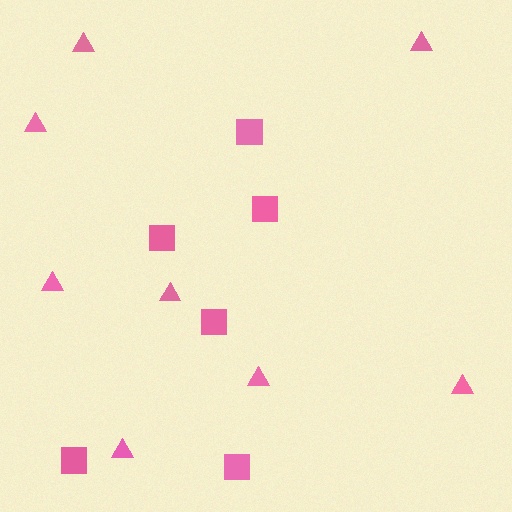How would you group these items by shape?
There are 2 groups: one group of triangles (8) and one group of squares (6).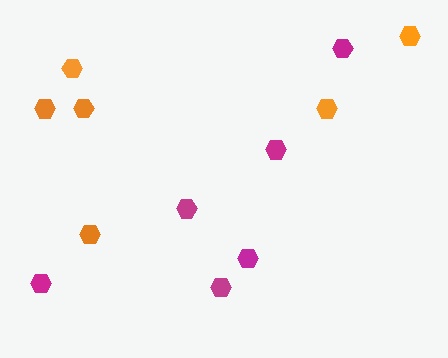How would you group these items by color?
There are 2 groups: one group of magenta hexagons (6) and one group of orange hexagons (6).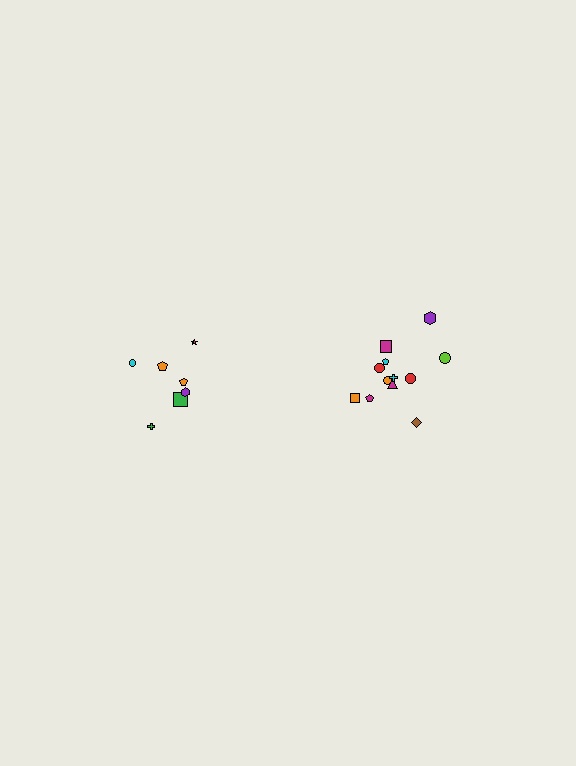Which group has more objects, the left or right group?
The right group.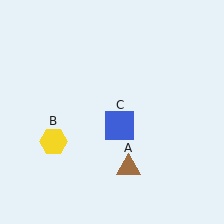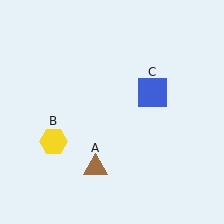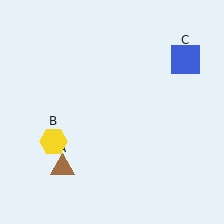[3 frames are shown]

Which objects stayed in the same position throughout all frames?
Yellow hexagon (object B) remained stationary.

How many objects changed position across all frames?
2 objects changed position: brown triangle (object A), blue square (object C).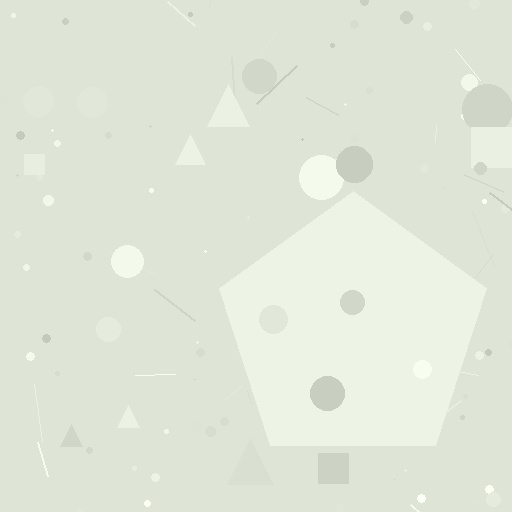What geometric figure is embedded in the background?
A pentagon is embedded in the background.